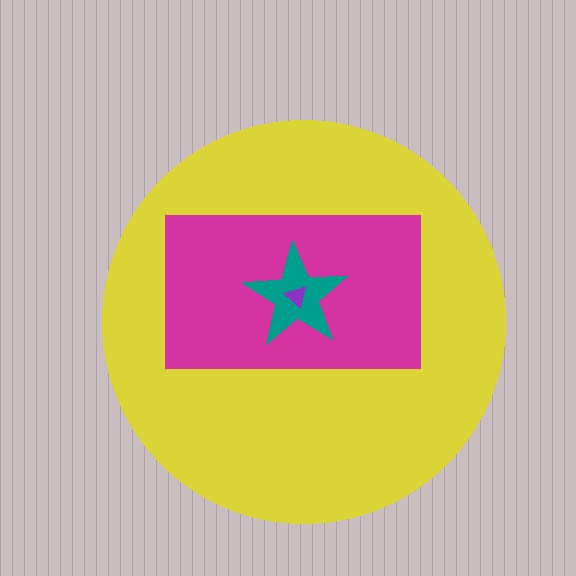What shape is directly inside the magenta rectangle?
The teal star.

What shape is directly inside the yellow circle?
The magenta rectangle.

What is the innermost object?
The purple triangle.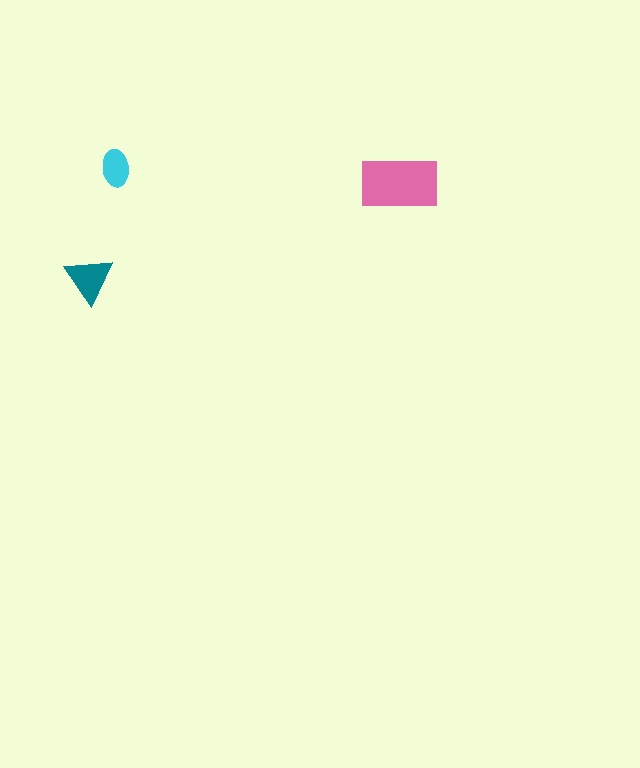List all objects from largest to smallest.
The pink rectangle, the teal triangle, the cyan ellipse.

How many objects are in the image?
There are 3 objects in the image.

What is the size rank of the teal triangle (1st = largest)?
2nd.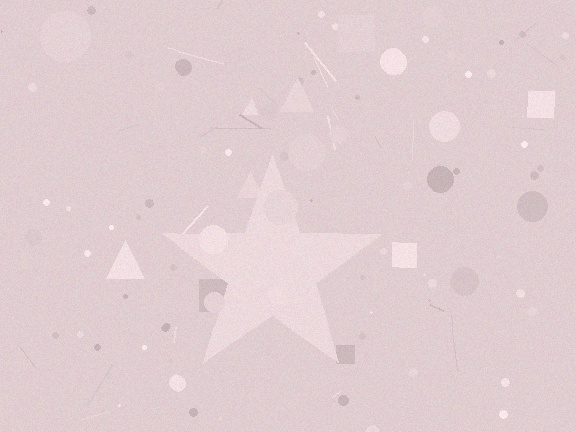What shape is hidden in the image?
A star is hidden in the image.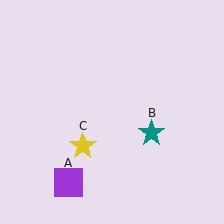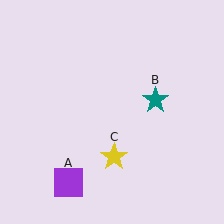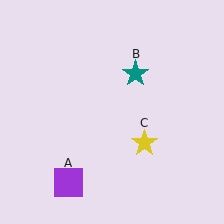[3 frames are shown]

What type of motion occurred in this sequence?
The teal star (object B), yellow star (object C) rotated counterclockwise around the center of the scene.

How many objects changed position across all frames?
2 objects changed position: teal star (object B), yellow star (object C).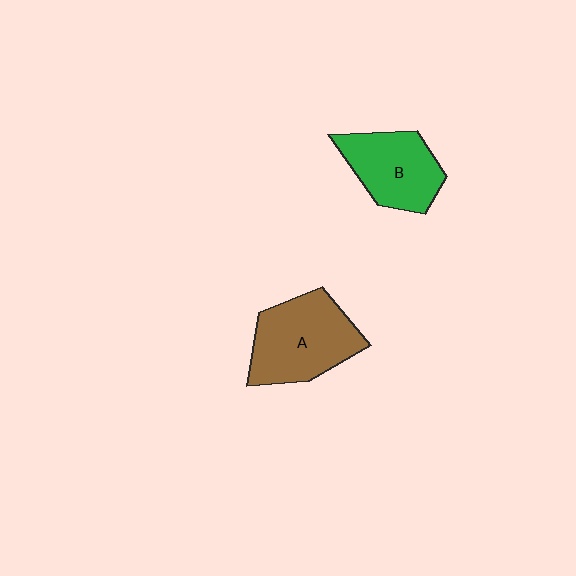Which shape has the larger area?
Shape A (brown).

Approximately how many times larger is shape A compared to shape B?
Approximately 1.2 times.